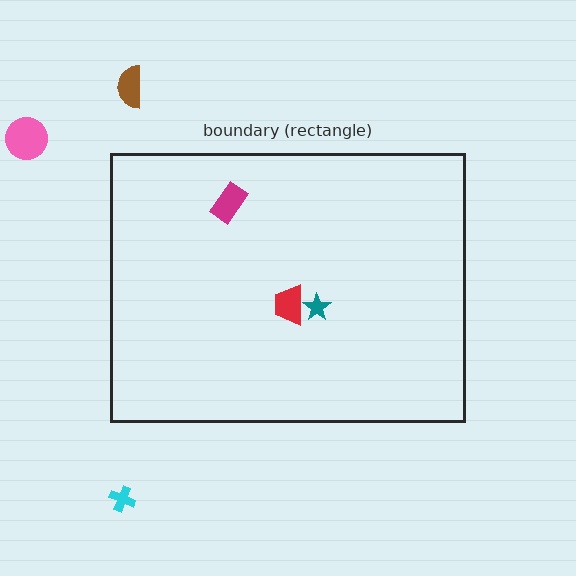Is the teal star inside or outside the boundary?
Inside.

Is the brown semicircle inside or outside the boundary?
Outside.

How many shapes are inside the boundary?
3 inside, 3 outside.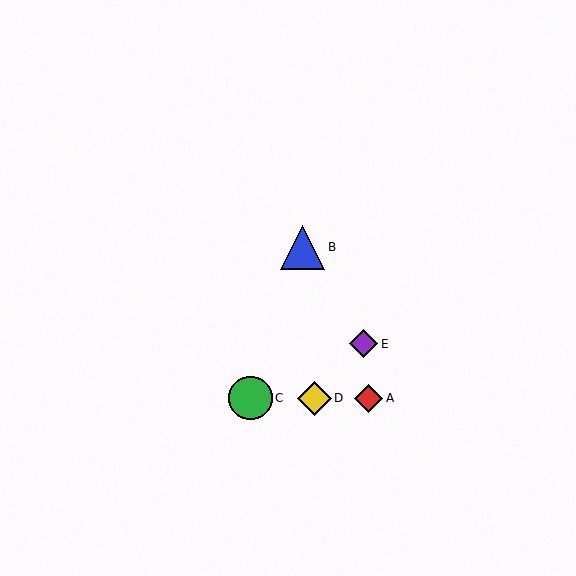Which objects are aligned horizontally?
Objects A, C, D are aligned horizontally.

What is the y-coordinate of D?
Object D is at y≈398.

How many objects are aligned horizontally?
3 objects (A, C, D) are aligned horizontally.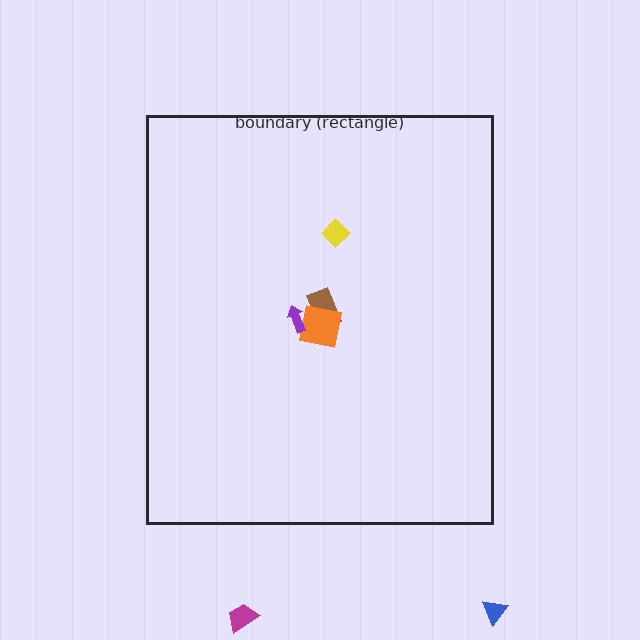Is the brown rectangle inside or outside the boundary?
Inside.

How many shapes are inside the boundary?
4 inside, 2 outside.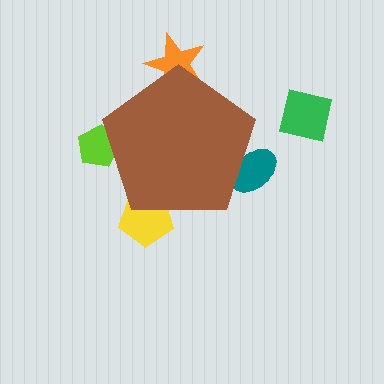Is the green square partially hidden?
No, the green square is fully visible.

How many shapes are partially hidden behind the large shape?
4 shapes are partially hidden.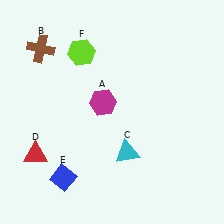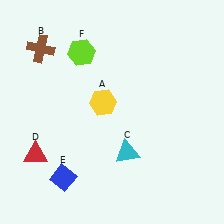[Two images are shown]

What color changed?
The hexagon (A) changed from magenta in Image 1 to yellow in Image 2.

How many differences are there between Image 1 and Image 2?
There is 1 difference between the two images.